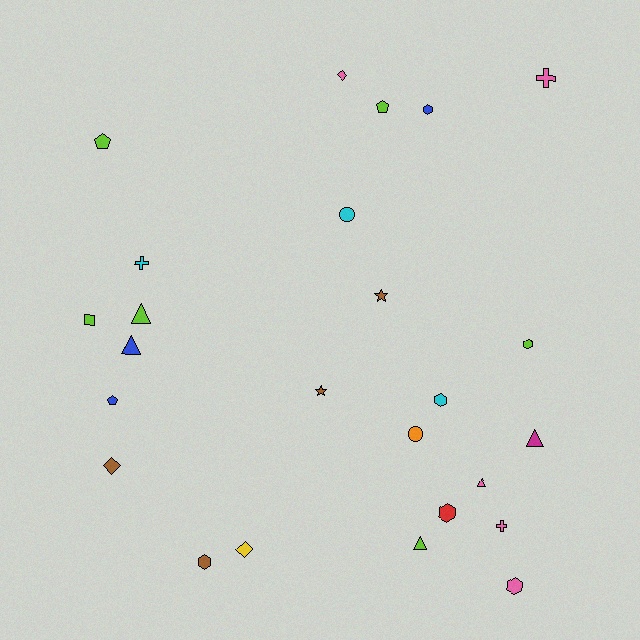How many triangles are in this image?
There are 5 triangles.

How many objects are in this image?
There are 25 objects.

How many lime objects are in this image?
There are 6 lime objects.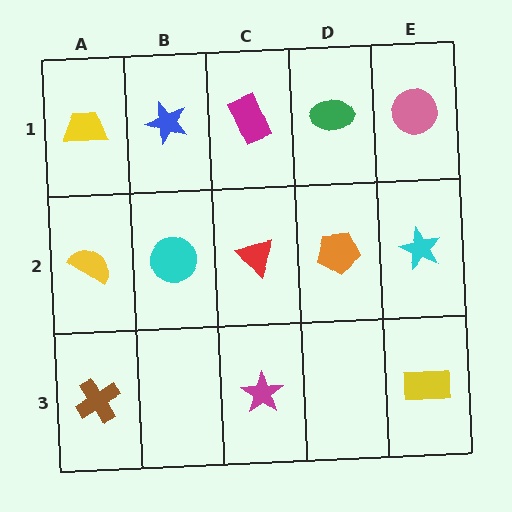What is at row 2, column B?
A cyan circle.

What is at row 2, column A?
A yellow semicircle.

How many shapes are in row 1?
5 shapes.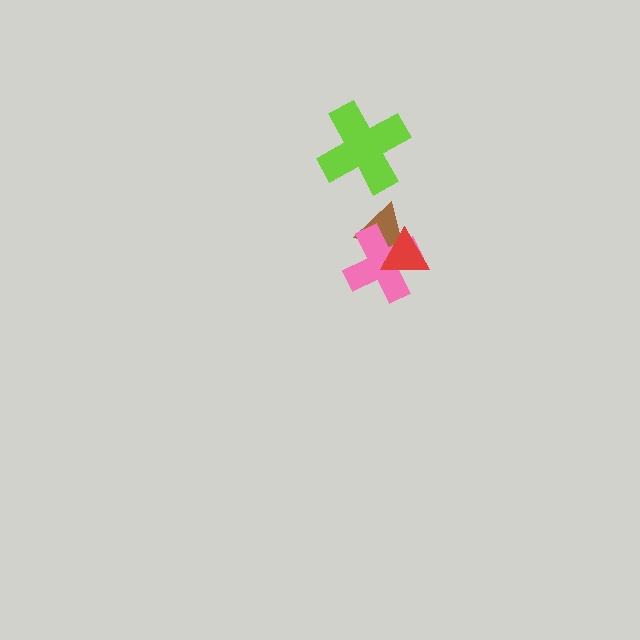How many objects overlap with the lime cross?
0 objects overlap with the lime cross.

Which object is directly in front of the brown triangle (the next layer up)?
The pink cross is directly in front of the brown triangle.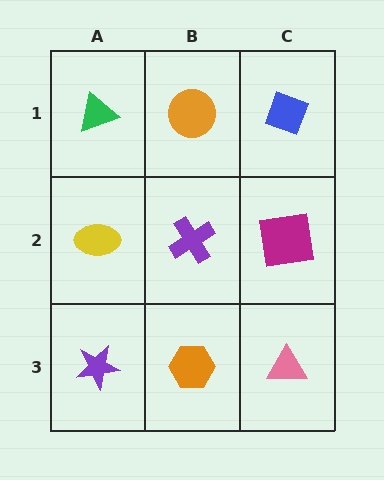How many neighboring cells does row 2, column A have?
3.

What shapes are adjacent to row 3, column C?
A magenta square (row 2, column C), an orange hexagon (row 3, column B).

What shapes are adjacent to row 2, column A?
A green triangle (row 1, column A), a purple star (row 3, column A), a purple cross (row 2, column B).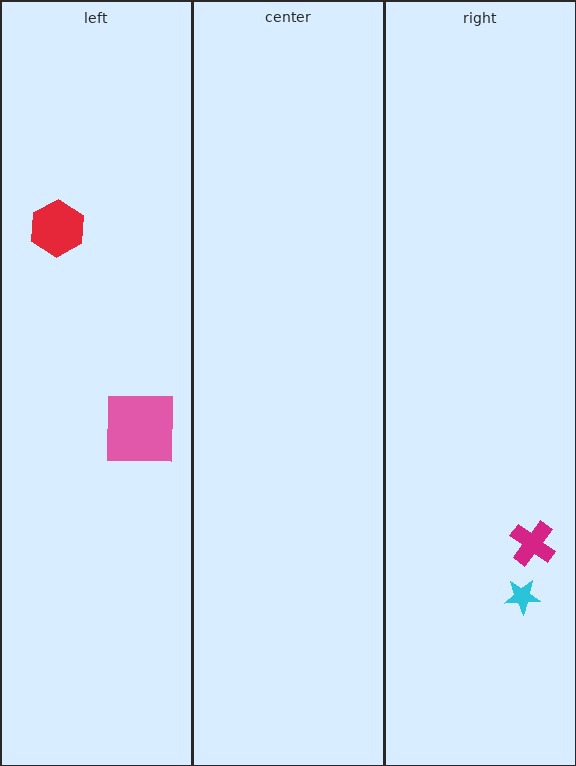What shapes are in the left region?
The pink square, the red hexagon.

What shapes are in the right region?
The magenta cross, the cyan star.